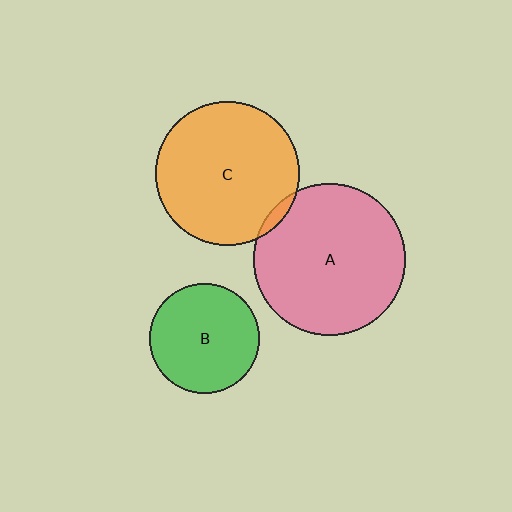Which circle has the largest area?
Circle A (pink).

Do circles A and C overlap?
Yes.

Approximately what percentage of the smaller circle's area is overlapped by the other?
Approximately 5%.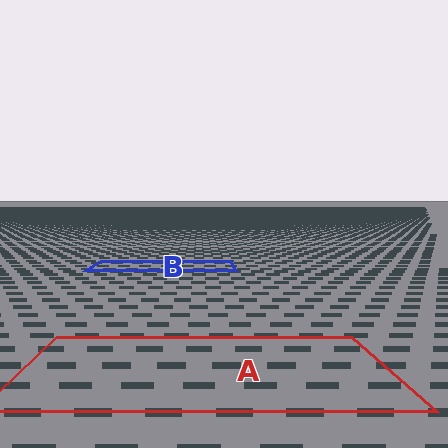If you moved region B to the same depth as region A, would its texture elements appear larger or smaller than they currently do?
They would appear larger. At a closer depth, the same texture elements are projected at a bigger on-screen size.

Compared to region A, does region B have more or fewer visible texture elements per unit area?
Region B has more texture elements per unit area — they are packed more densely because it is farther away.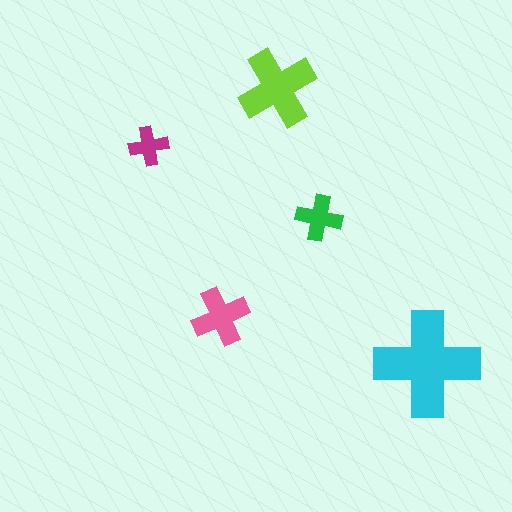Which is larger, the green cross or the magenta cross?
The green one.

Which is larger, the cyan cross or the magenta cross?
The cyan one.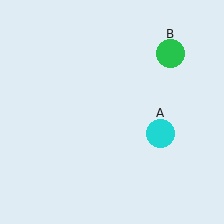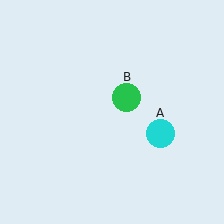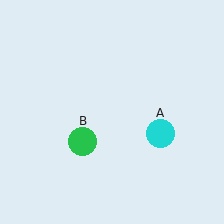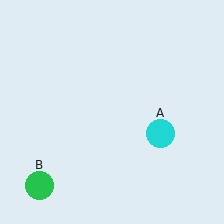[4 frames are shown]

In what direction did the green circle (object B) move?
The green circle (object B) moved down and to the left.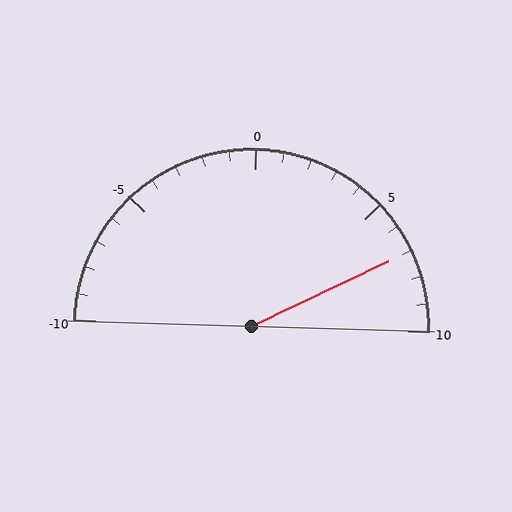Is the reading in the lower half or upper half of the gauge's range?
The reading is in the upper half of the range (-10 to 10).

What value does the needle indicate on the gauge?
The needle indicates approximately 7.